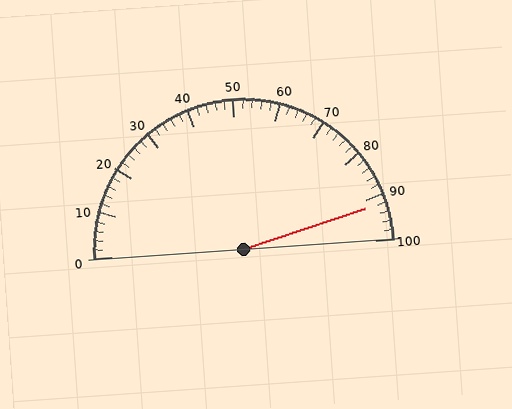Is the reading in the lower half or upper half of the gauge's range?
The reading is in the upper half of the range (0 to 100).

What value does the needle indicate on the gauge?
The needle indicates approximately 92.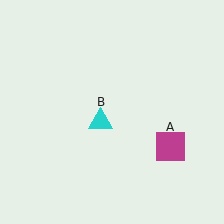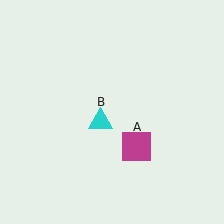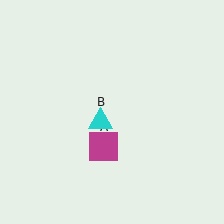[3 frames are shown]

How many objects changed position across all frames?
1 object changed position: magenta square (object A).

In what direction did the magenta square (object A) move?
The magenta square (object A) moved left.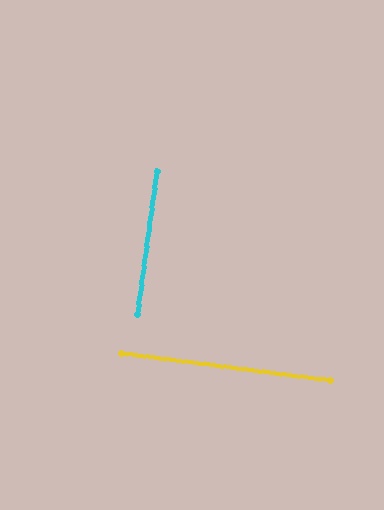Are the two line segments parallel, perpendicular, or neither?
Perpendicular — they meet at approximately 90°.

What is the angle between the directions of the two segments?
Approximately 90 degrees.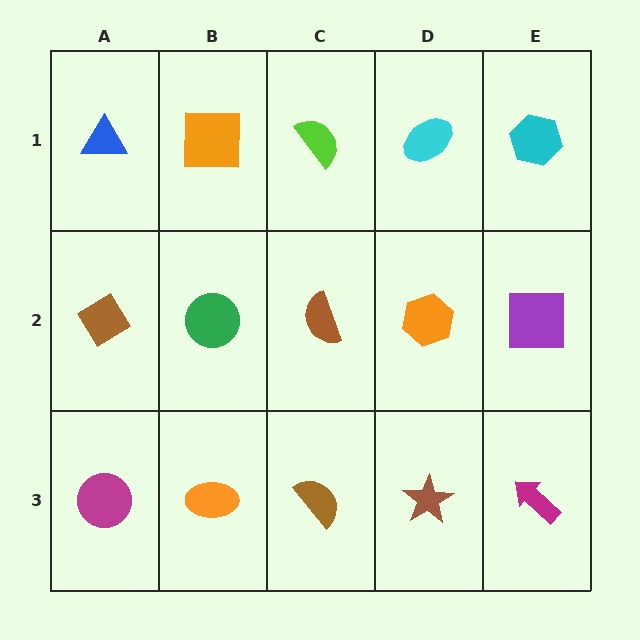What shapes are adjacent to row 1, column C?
A brown semicircle (row 2, column C), an orange square (row 1, column B), a cyan ellipse (row 1, column D).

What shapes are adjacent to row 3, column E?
A purple square (row 2, column E), a brown star (row 3, column D).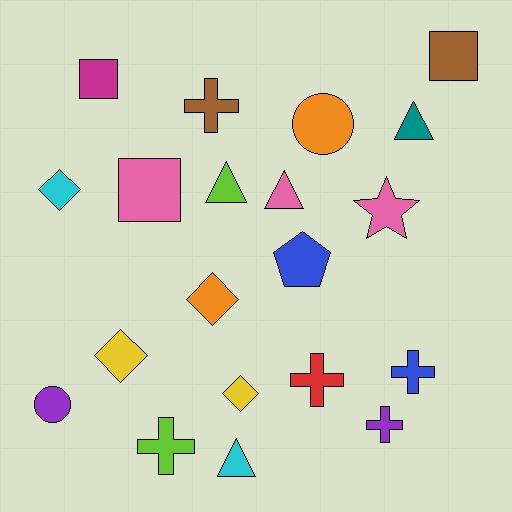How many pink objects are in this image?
There are 3 pink objects.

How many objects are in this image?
There are 20 objects.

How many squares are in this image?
There are 3 squares.